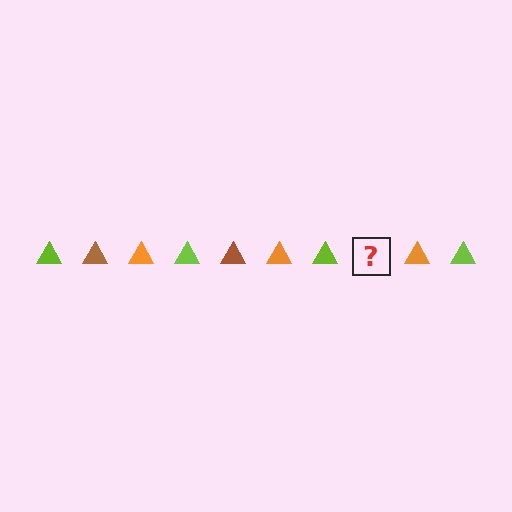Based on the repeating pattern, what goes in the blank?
The blank should be a brown triangle.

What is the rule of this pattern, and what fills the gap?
The rule is that the pattern cycles through lime, brown, orange triangles. The gap should be filled with a brown triangle.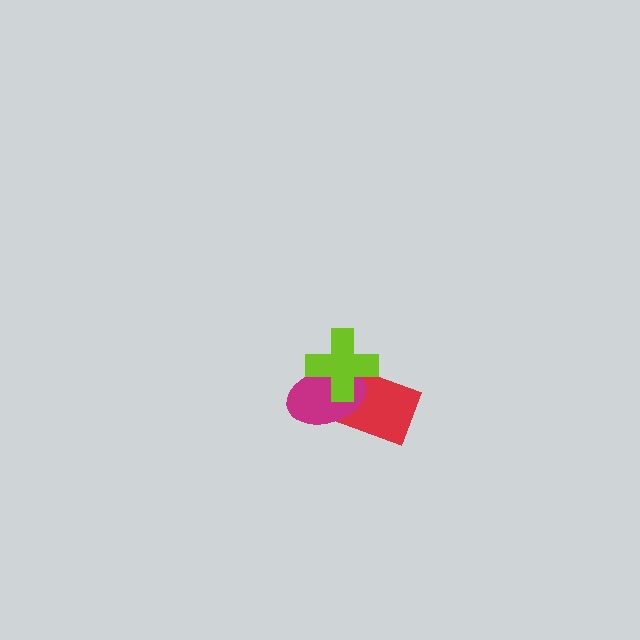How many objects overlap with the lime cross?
2 objects overlap with the lime cross.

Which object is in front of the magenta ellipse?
The lime cross is in front of the magenta ellipse.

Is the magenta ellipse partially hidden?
Yes, it is partially covered by another shape.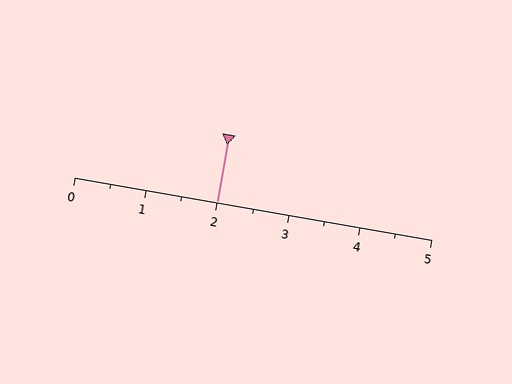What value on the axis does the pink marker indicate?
The marker indicates approximately 2.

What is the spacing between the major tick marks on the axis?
The major ticks are spaced 1 apart.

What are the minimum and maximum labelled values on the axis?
The axis runs from 0 to 5.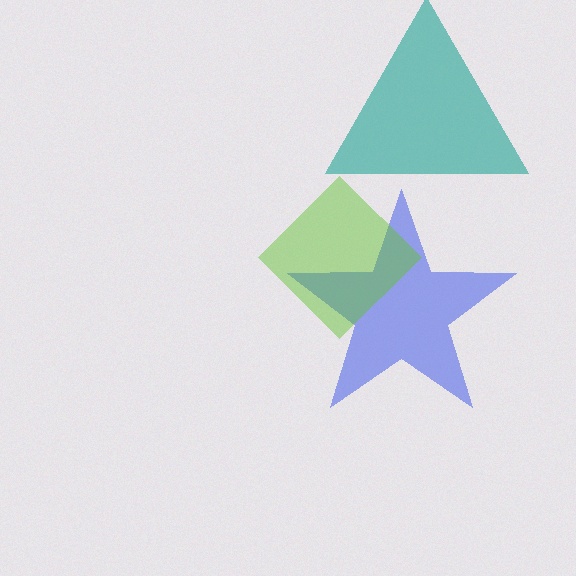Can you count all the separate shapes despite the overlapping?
Yes, there are 3 separate shapes.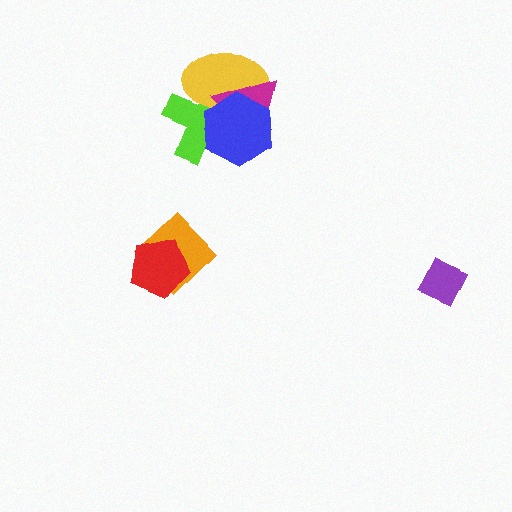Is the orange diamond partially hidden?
Yes, it is partially covered by another shape.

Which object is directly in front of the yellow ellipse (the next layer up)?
The magenta triangle is directly in front of the yellow ellipse.